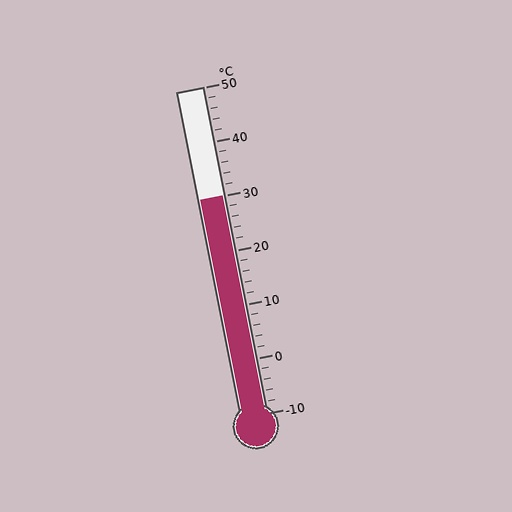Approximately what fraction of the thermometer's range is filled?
The thermometer is filled to approximately 65% of its range.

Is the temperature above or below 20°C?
The temperature is above 20°C.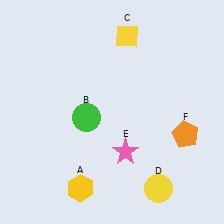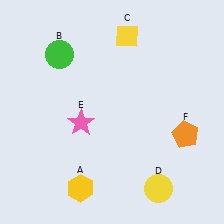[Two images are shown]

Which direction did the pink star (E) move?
The pink star (E) moved left.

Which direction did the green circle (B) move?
The green circle (B) moved up.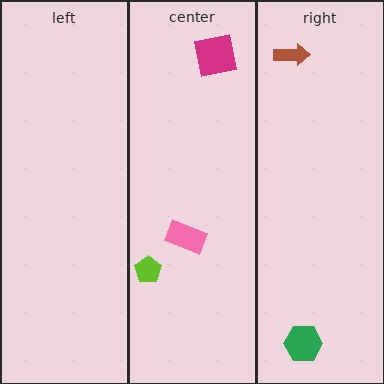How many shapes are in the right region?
2.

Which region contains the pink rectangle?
The center region.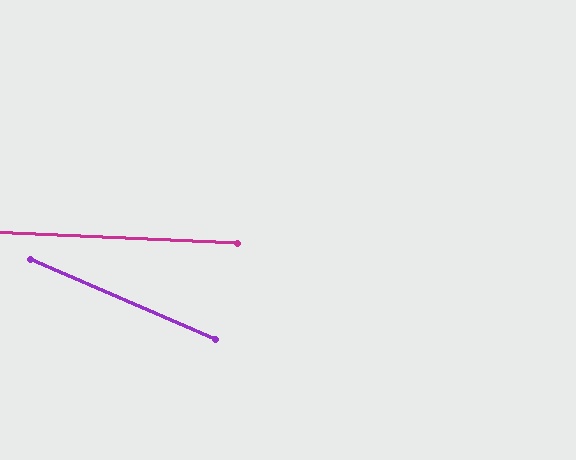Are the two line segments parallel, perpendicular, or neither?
Neither parallel nor perpendicular — they differ by about 21°.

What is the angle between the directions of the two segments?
Approximately 21 degrees.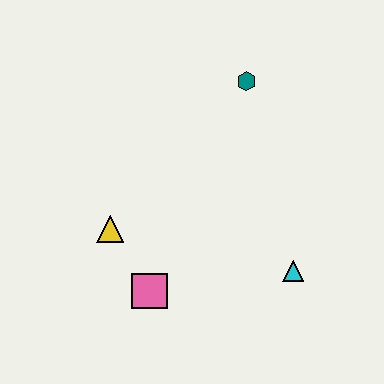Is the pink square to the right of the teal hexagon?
No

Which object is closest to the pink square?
The yellow triangle is closest to the pink square.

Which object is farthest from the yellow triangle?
The teal hexagon is farthest from the yellow triangle.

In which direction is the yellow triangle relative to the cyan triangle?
The yellow triangle is to the left of the cyan triangle.